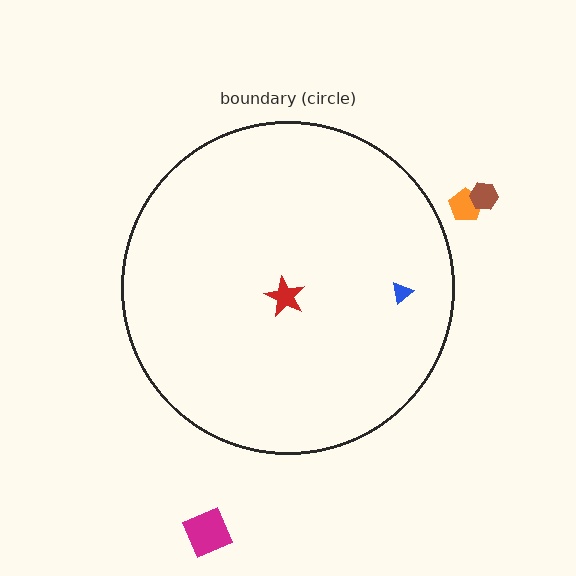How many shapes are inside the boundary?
2 inside, 3 outside.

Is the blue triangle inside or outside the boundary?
Inside.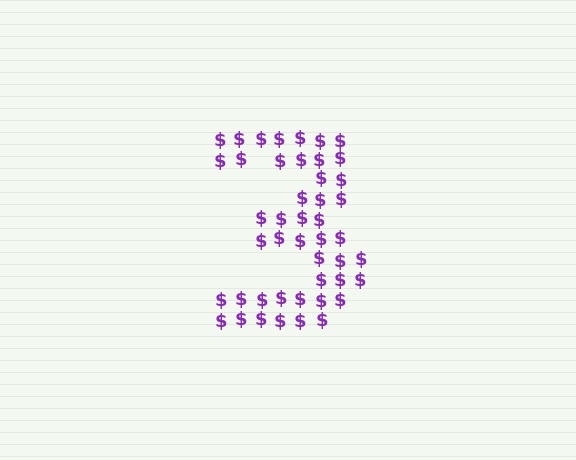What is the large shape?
The large shape is the digit 3.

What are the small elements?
The small elements are dollar signs.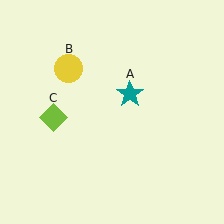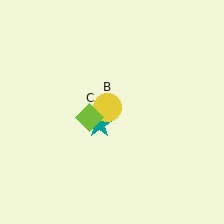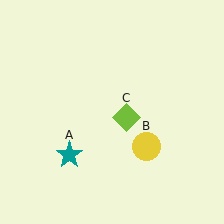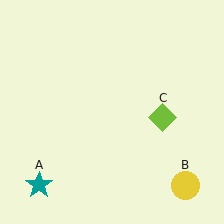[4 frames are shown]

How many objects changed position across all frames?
3 objects changed position: teal star (object A), yellow circle (object B), lime diamond (object C).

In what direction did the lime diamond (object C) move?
The lime diamond (object C) moved right.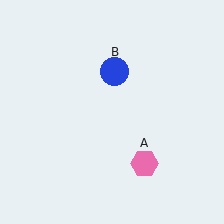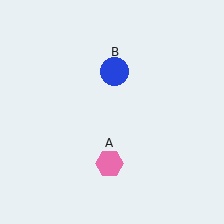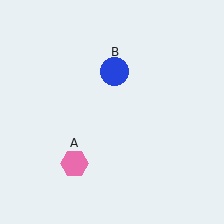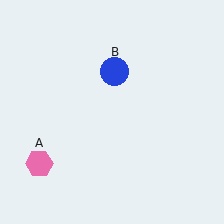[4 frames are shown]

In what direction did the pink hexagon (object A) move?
The pink hexagon (object A) moved left.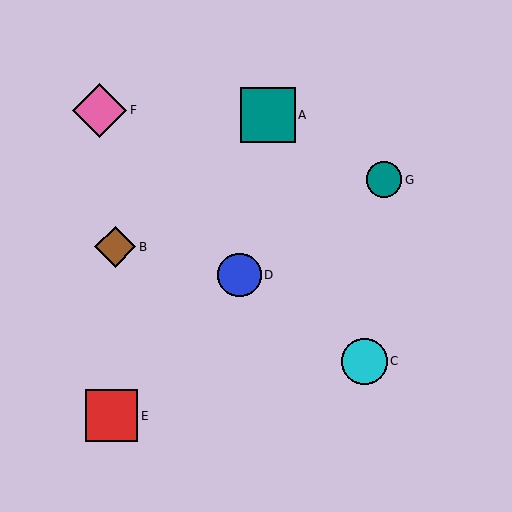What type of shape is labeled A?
Shape A is a teal square.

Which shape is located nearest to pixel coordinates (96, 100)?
The pink diamond (labeled F) at (100, 110) is nearest to that location.